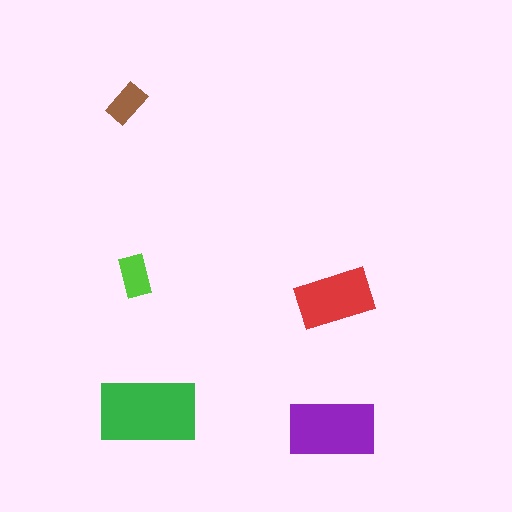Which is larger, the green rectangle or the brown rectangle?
The green one.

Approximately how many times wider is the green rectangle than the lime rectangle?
About 2.5 times wider.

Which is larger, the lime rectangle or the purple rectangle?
The purple one.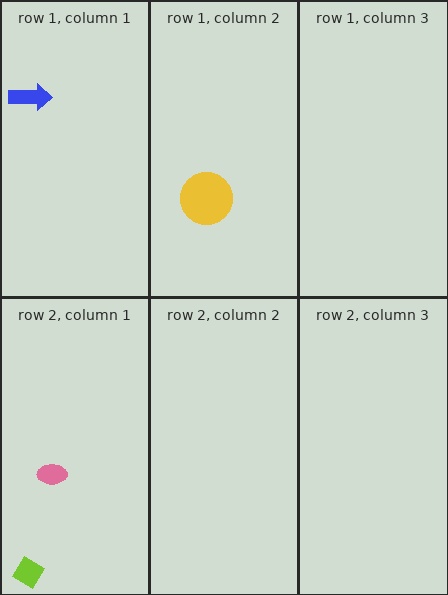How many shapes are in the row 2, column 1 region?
2.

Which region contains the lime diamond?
The row 2, column 1 region.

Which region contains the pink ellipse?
The row 2, column 1 region.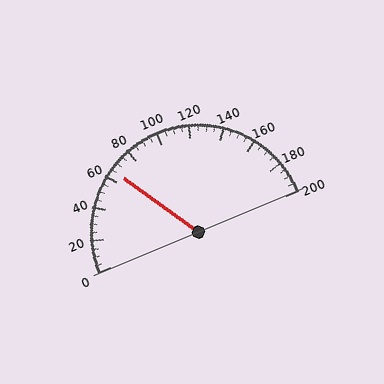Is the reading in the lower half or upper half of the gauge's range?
The reading is in the lower half of the range (0 to 200).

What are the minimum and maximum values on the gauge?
The gauge ranges from 0 to 200.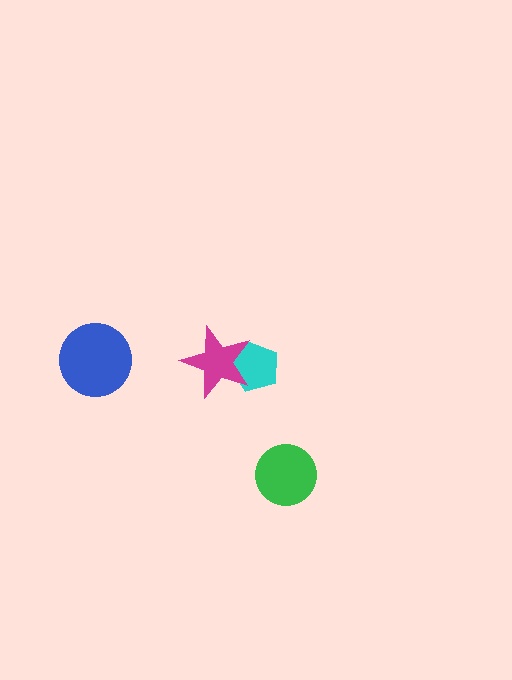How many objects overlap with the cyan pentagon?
1 object overlaps with the cyan pentagon.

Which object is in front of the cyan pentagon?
The magenta star is in front of the cyan pentagon.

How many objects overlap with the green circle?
0 objects overlap with the green circle.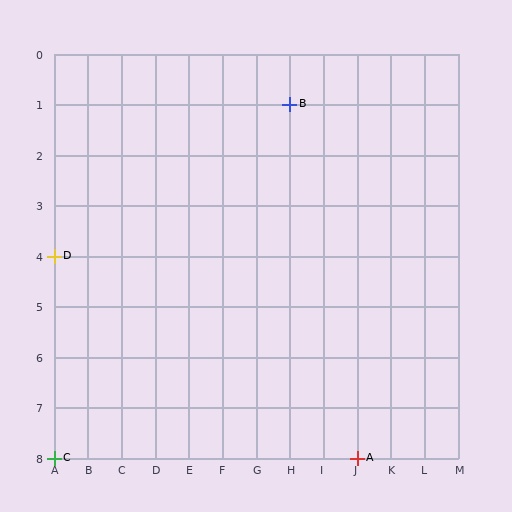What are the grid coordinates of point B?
Point B is at grid coordinates (H, 1).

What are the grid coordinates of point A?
Point A is at grid coordinates (J, 8).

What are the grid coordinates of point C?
Point C is at grid coordinates (A, 8).